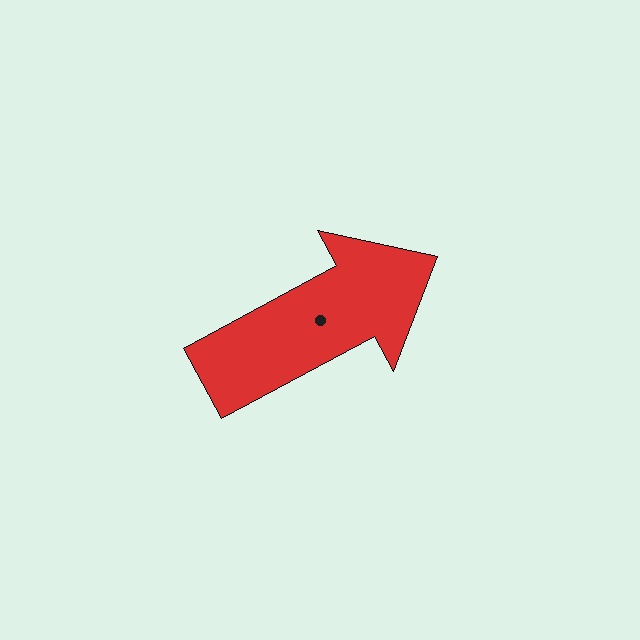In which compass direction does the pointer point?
Northeast.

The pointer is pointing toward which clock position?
Roughly 2 o'clock.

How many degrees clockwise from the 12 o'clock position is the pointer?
Approximately 62 degrees.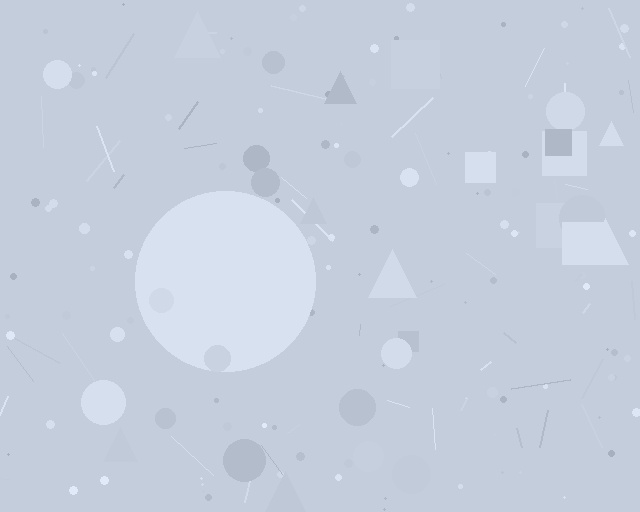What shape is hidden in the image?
A circle is hidden in the image.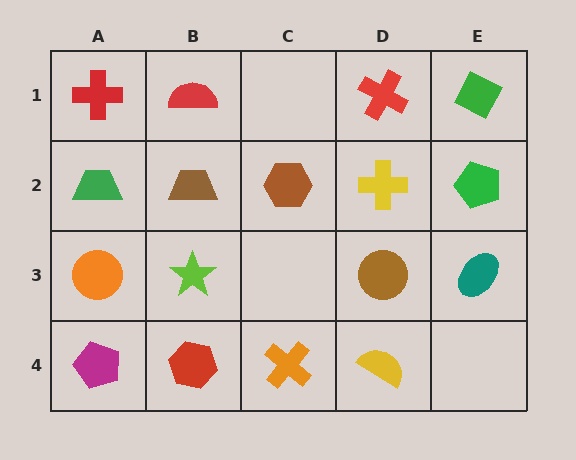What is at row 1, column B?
A red semicircle.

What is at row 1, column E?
A green diamond.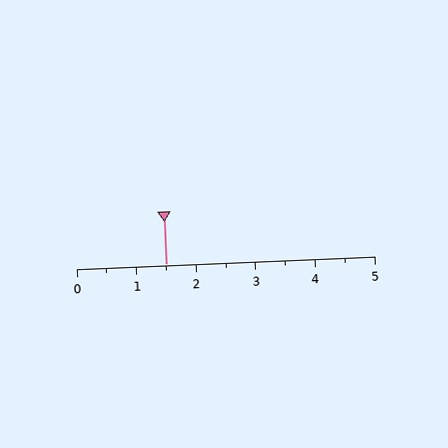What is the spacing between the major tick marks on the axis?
The major ticks are spaced 1 apart.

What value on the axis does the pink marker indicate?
The marker indicates approximately 1.5.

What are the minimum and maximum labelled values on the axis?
The axis runs from 0 to 5.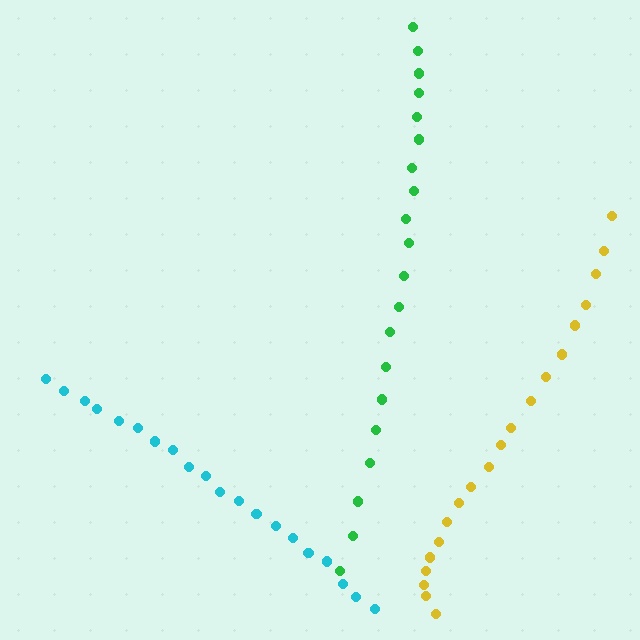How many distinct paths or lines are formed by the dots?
There are 3 distinct paths.